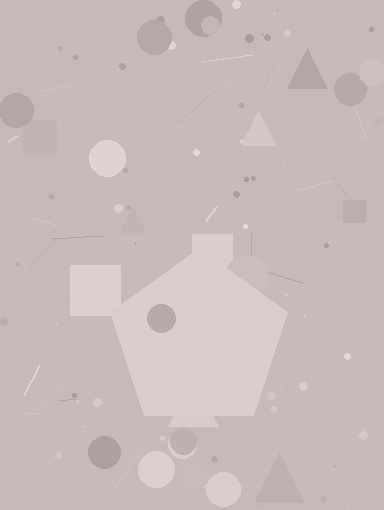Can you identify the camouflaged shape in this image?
The camouflaged shape is a pentagon.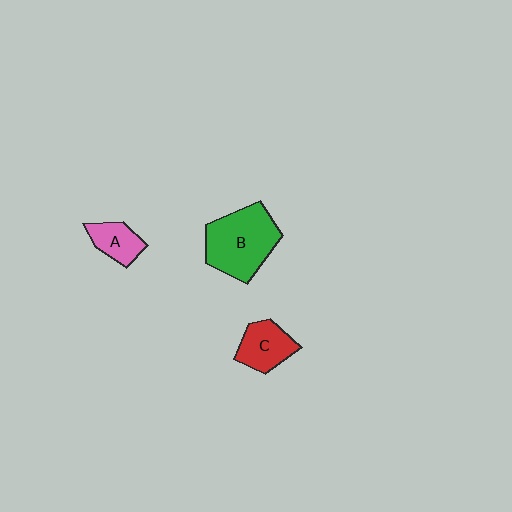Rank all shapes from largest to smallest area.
From largest to smallest: B (green), C (red), A (pink).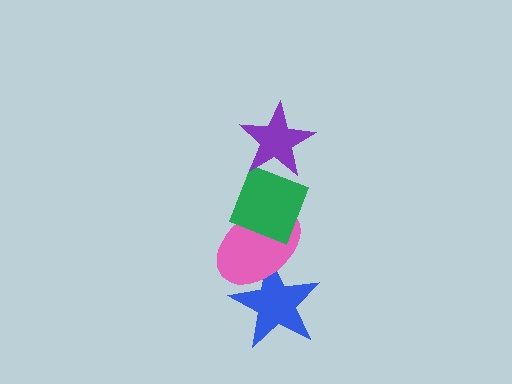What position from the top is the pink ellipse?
The pink ellipse is 3rd from the top.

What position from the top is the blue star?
The blue star is 4th from the top.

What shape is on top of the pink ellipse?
The green diamond is on top of the pink ellipse.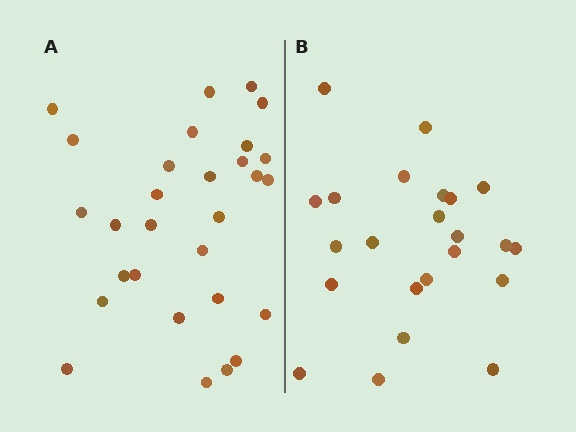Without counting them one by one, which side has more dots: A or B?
Region A (the left region) has more dots.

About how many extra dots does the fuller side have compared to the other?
Region A has about 6 more dots than region B.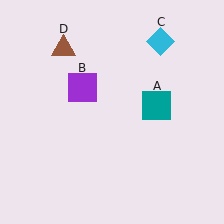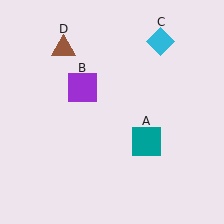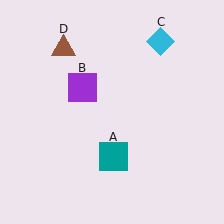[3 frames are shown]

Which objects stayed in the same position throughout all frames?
Purple square (object B) and cyan diamond (object C) and brown triangle (object D) remained stationary.